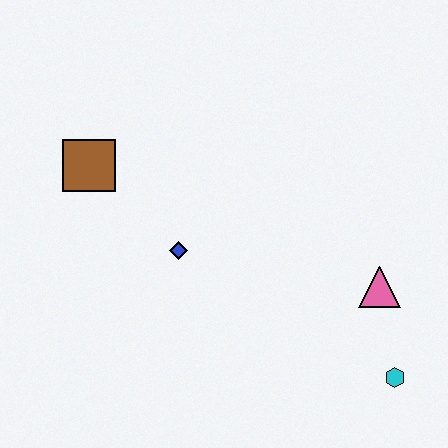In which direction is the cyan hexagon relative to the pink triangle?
The cyan hexagon is below the pink triangle.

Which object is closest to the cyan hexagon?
The pink triangle is closest to the cyan hexagon.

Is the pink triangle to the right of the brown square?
Yes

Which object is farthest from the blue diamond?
The cyan hexagon is farthest from the blue diamond.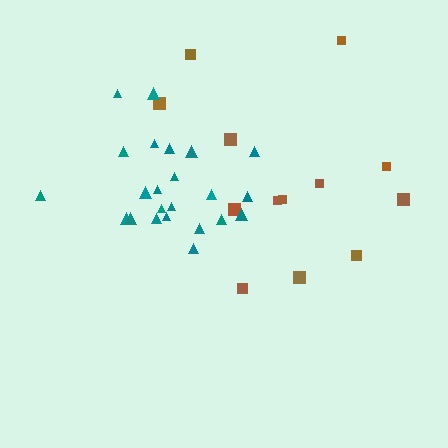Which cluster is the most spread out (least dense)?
Brown.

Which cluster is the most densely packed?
Teal.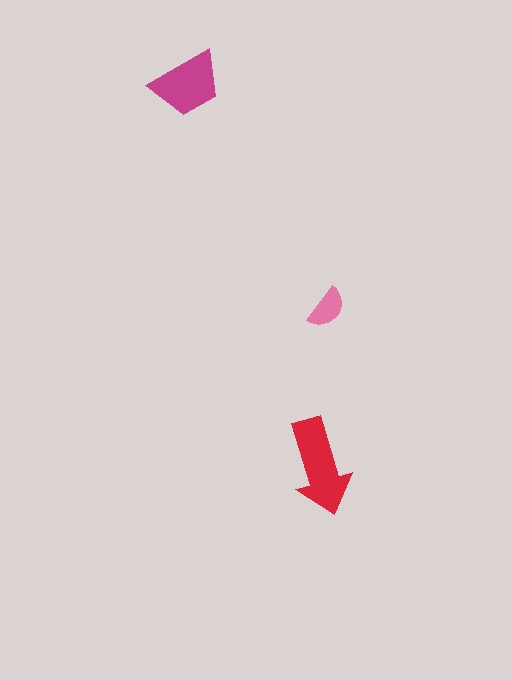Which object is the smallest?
The pink semicircle.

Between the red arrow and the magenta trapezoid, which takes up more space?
The red arrow.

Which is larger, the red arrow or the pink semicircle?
The red arrow.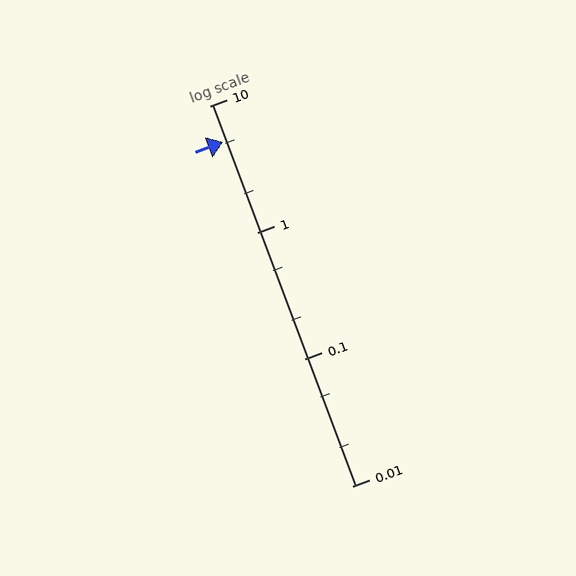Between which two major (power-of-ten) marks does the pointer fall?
The pointer is between 1 and 10.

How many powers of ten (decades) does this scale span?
The scale spans 3 decades, from 0.01 to 10.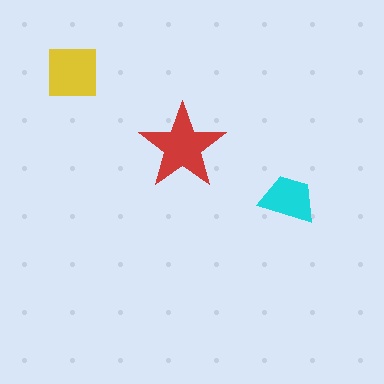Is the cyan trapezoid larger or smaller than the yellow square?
Smaller.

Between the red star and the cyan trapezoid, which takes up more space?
The red star.